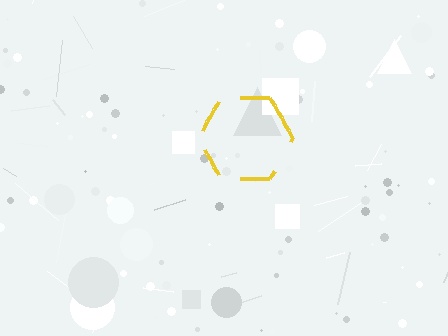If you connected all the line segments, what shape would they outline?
They would outline a hexagon.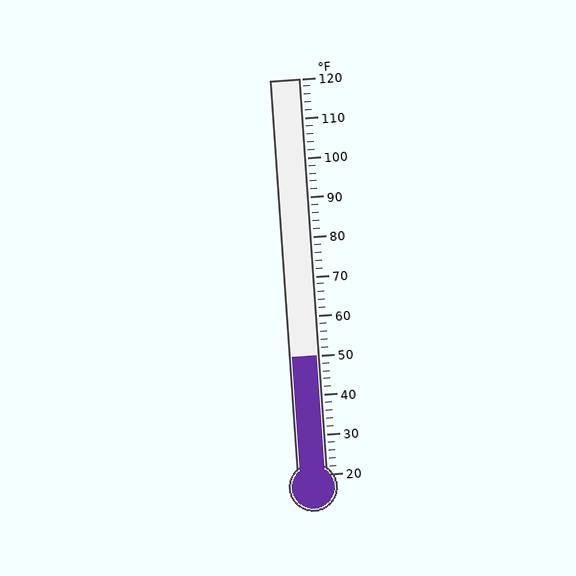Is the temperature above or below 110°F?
The temperature is below 110°F.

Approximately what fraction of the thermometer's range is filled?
The thermometer is filled to approximately 30% of its range.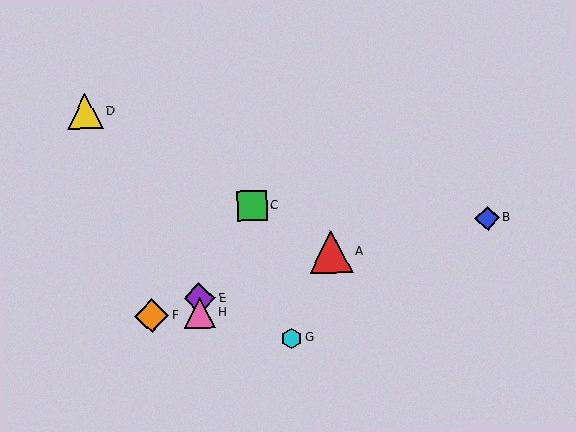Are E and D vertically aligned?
No, E is at x≈199 and D is at x≈85.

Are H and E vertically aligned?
Yes, both are at x≈200.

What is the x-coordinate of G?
Object G is at x≈291.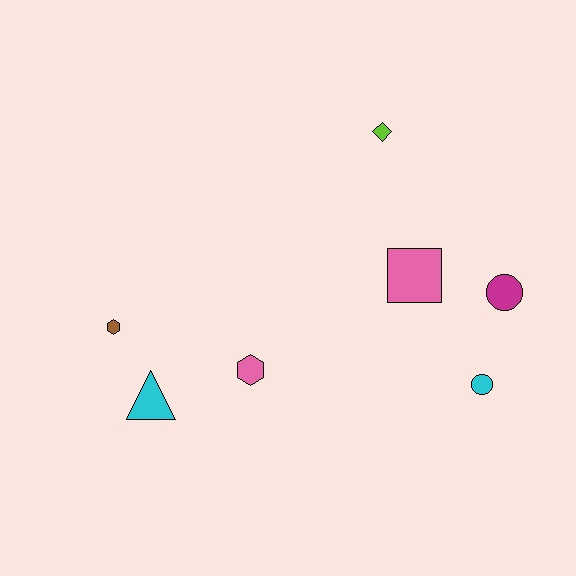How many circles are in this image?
There are 2 circles.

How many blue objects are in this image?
There are no blue objects.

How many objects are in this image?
There are 7 objects.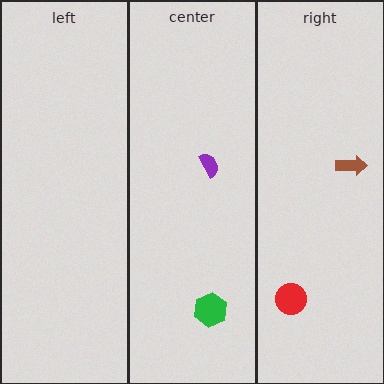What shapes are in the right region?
The brown arrow, the red circle.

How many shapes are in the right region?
2.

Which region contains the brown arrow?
The right region.